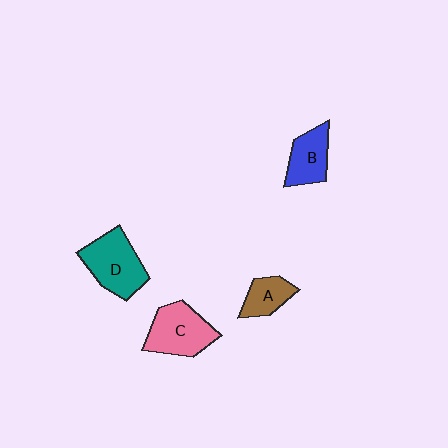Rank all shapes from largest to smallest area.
From largest to smallest: D (teal), C (pink), B (blue), A (brown).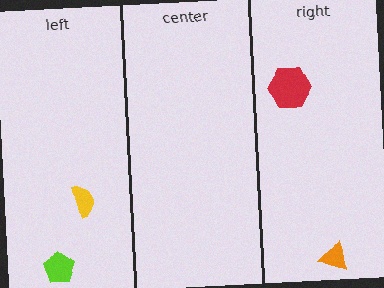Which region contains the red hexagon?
The right region.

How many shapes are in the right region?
2.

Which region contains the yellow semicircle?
The left region.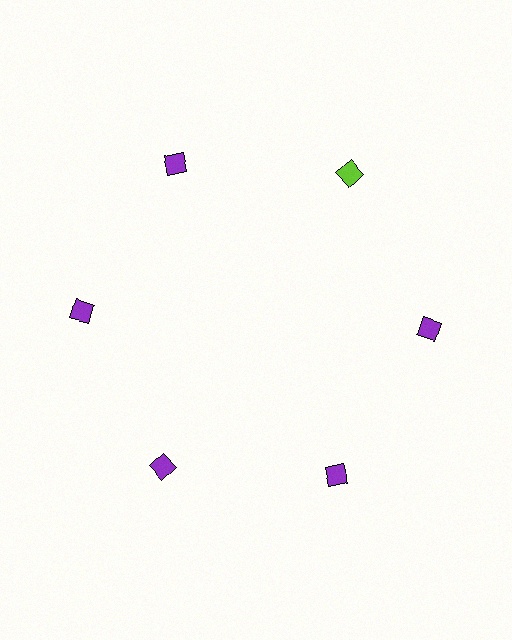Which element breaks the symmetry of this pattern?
The lime diamond at roughly the 1 o'clock position breaks the symmetry. All other shapes are purple diamonds.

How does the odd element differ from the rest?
It has a different color: lime instead of purple.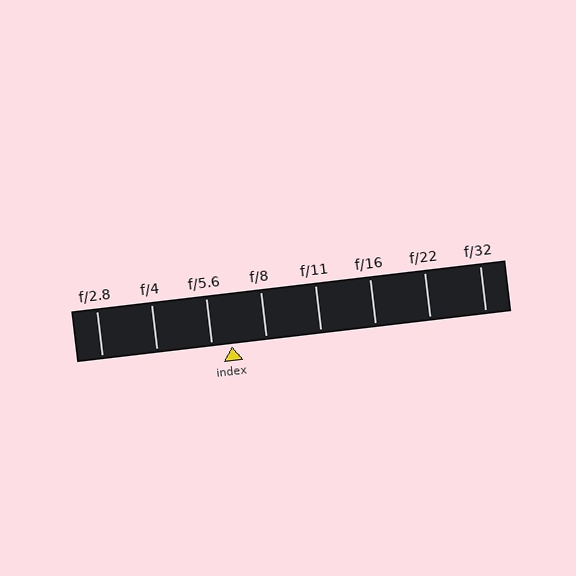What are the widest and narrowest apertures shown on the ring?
The widest aperture shown is f/2.8 and the narrowest is f/32.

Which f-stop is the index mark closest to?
The index mark is closest to f/5.6.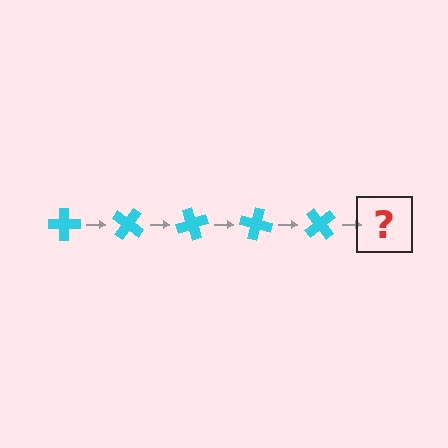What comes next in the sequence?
The next element should be a cyan cross rotated 175 degrees.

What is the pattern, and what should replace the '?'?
The pattern is that the cross rotates 35 degrees each step. The '?' should be a cyan cross rotated 175 degrees.